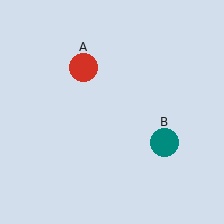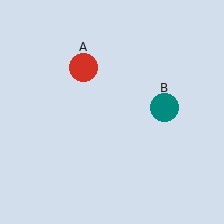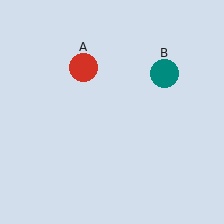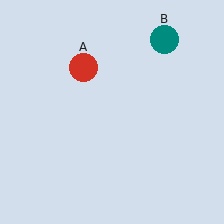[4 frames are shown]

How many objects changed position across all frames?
1 object changed position: teal circle (object B).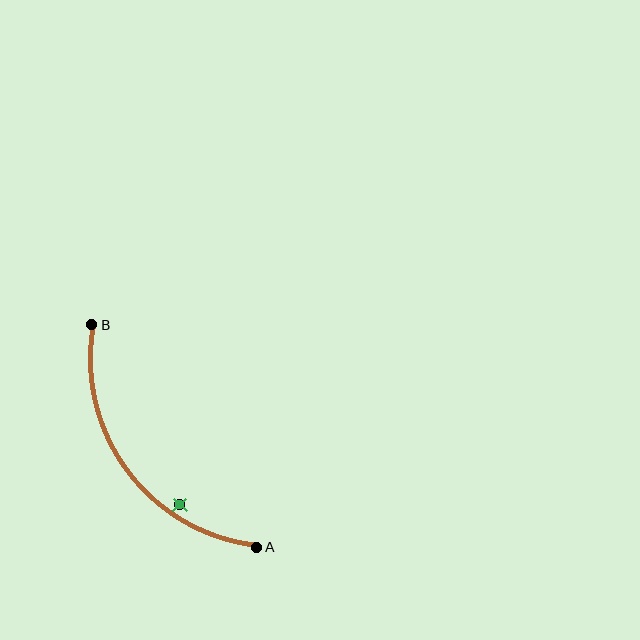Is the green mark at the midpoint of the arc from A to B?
No — the green mark does not lie on the arc at all. It sits slightly inside the curve.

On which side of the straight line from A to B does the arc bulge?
The arc bulges below and to the left of the straight line connecting A and B.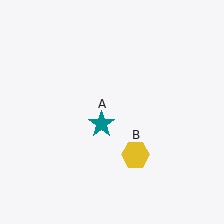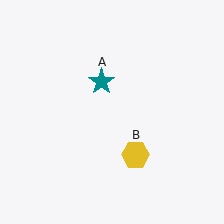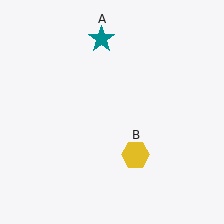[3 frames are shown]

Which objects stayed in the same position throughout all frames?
Yellow hexagon (object B) remained stationary.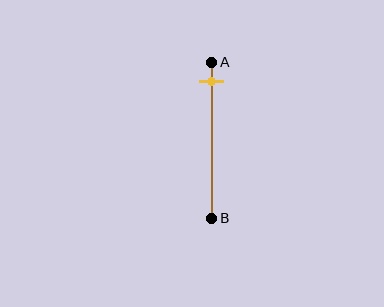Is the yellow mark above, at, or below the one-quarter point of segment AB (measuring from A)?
The yellow mark is above the one-quarter point of segment AB.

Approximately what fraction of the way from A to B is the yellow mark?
The yellow mark is approximately 15% of the way from A to B.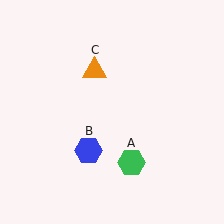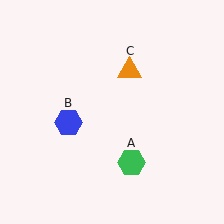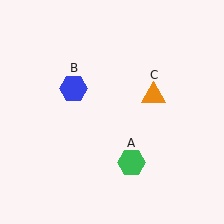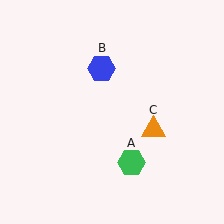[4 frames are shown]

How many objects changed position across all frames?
2 objects changed position: blue hexagon (object B), orange triangle (object C).